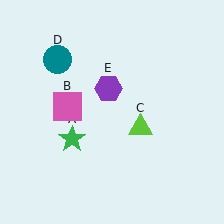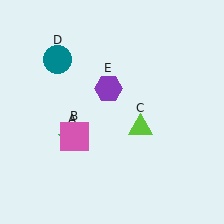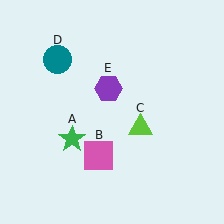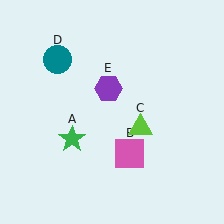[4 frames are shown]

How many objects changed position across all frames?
1 object changed position: pink square (object B).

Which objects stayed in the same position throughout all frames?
Green star (object A) and lime triangle (object C) and teal circle (object D) and purple hexagon (object E) remained stationary.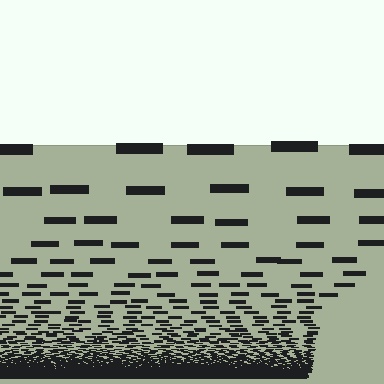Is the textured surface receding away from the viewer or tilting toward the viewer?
The surface appears to tilt toward the viewer. Texture elements get larger and sparser toward the top.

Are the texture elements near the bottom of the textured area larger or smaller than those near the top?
Smaller. The gradient is inverted — elements near the bottom are smaller and denser.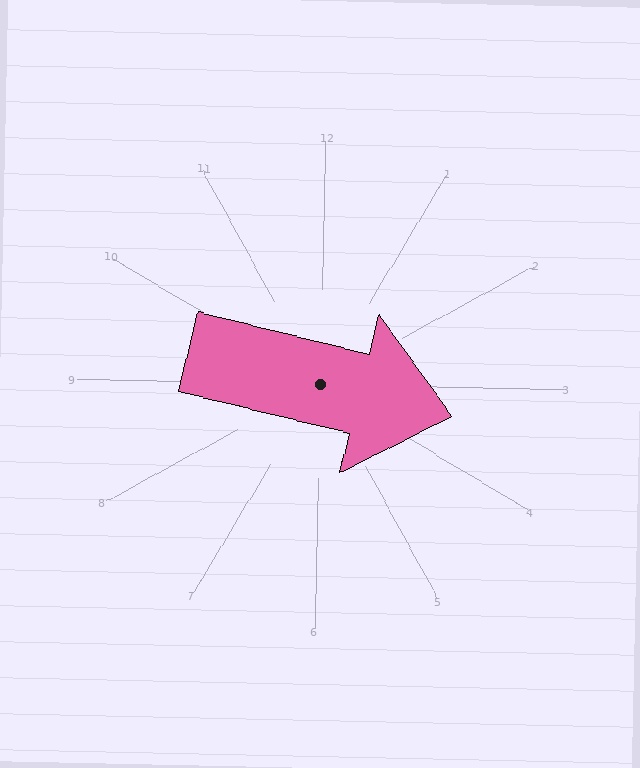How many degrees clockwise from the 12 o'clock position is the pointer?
Approximately 103 degrees.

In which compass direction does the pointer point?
East.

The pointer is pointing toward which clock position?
Roughly 3 o'clock.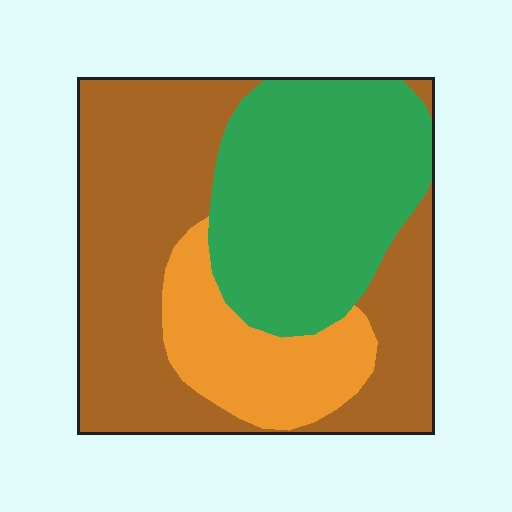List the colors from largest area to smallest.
From largest to smallest: brown, green, orange.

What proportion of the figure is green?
Green covers roughly 35% of the figure.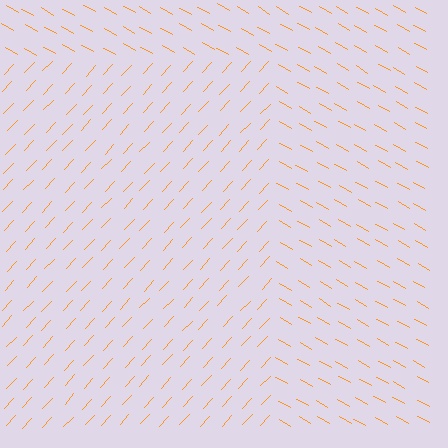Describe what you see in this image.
The image is filled with small orange line segments. A rectangle region in the image has lines oriented differently from the surrounding lines, creating a visible texture boundary.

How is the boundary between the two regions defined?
The boundary is defined purely by a change in line orientation (approximately 77 degrees difference). All lines are the same color and thickness.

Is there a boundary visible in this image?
Yes, there is a texture boundary formed by a change in line orientation.